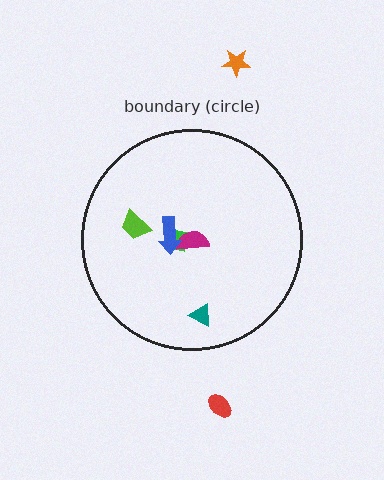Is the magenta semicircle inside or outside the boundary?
Inside.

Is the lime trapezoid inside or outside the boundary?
Inside.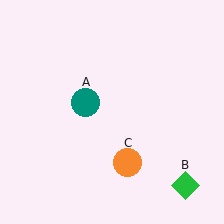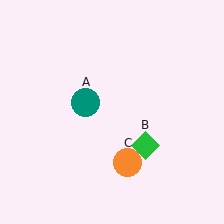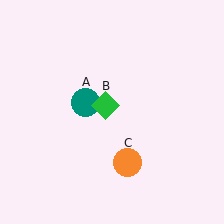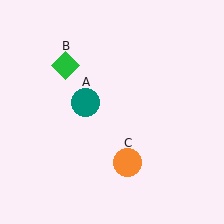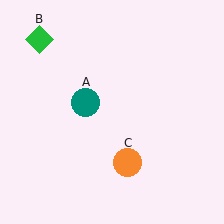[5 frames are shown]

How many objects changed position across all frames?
1 object changed position: green diamond (object B).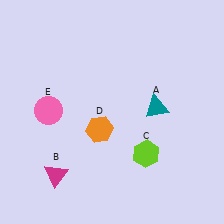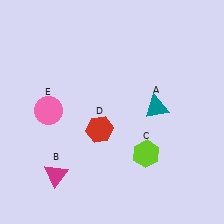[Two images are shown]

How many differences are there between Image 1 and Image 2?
There is 1 difference between the two images.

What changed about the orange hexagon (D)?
In Image 1, D is orange. In Image 2, it changed to red.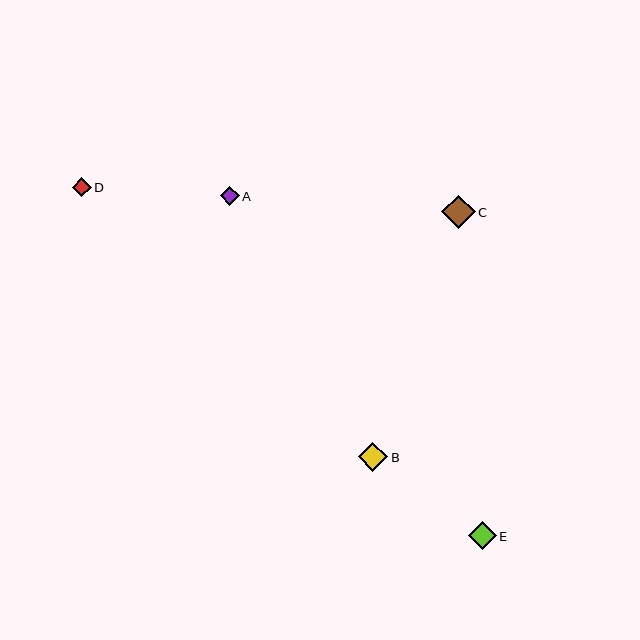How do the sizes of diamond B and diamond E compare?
Diamond B and diamond E are approximately the same size.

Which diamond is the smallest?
Diamond A is the smallest with a size of approximately 19 pixels.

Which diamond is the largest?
Diamond C is the largest with a size of approximately 33 pixels.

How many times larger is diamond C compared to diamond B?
Diamond C is approximately 1.1 times the size of diamond B.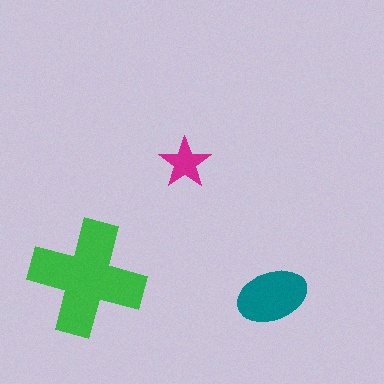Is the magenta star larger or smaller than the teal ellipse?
Smaller.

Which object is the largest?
The green cross.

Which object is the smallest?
The magenta star.